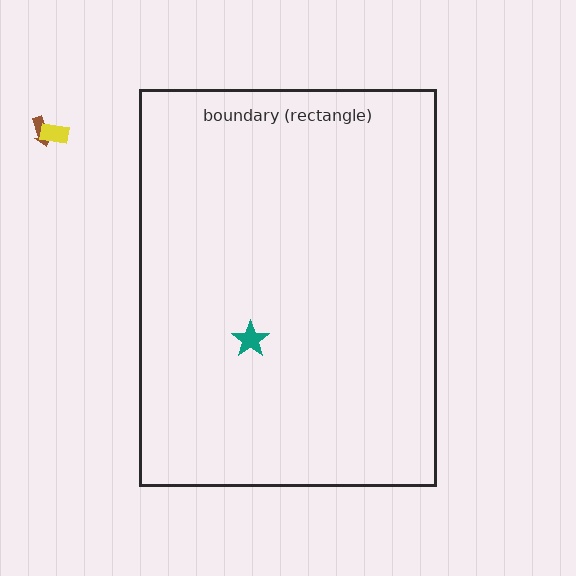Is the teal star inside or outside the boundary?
Inside.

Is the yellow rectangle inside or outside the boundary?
Outside.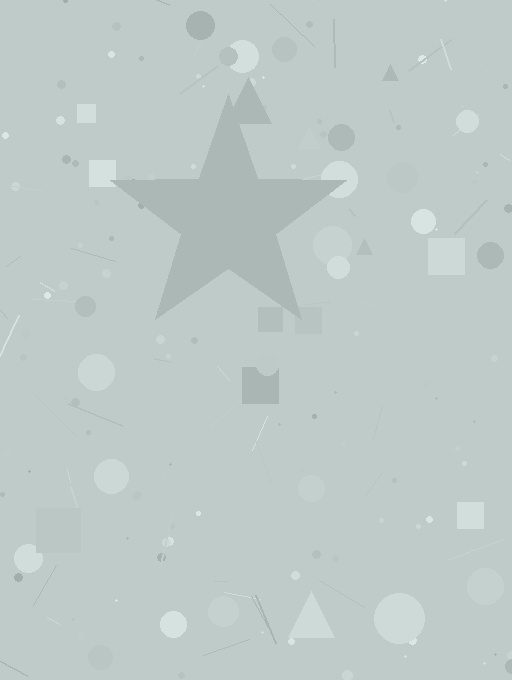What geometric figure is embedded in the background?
A star is embedded in the background.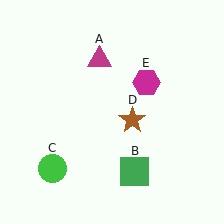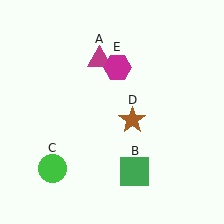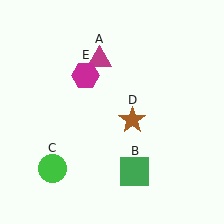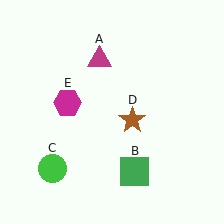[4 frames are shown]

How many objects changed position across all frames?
1 object changed position: magenta hexagon (object E).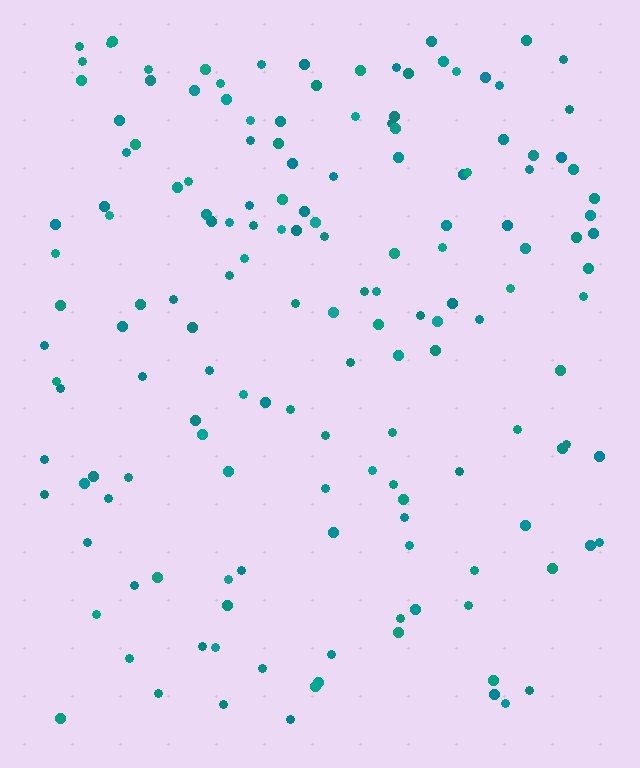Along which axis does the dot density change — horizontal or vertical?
Vertical.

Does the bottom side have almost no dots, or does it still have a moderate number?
Still a moderate number, just noticeably fewer than the top.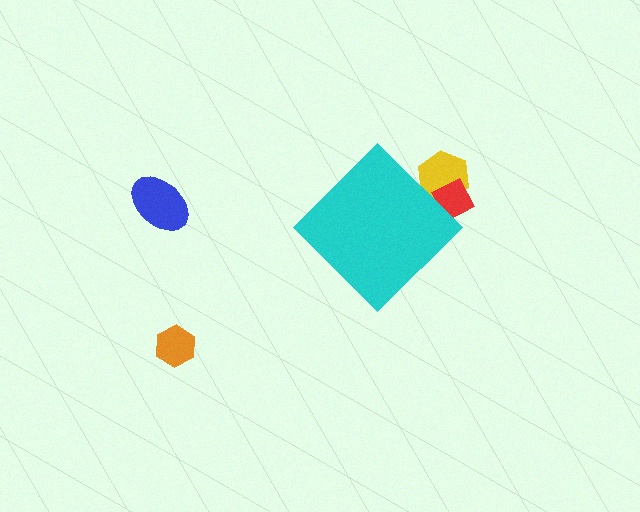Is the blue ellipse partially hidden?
No, the blue ellipse is fully visible.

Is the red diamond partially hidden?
Yes, the red diamond is partially hidden behind the cyan diamond.